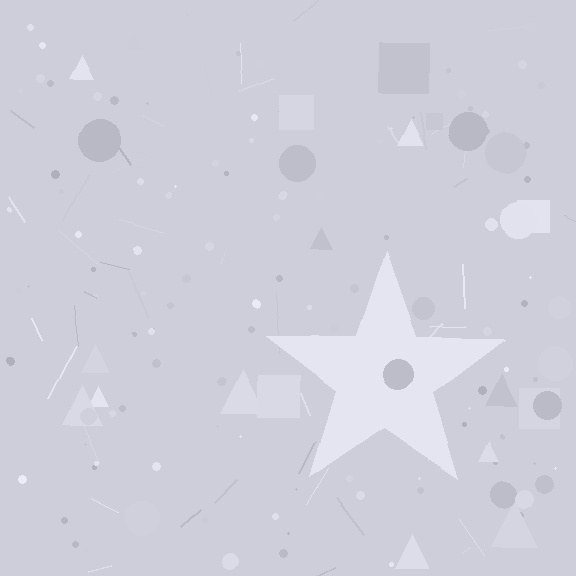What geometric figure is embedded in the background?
A star is embedded in the background.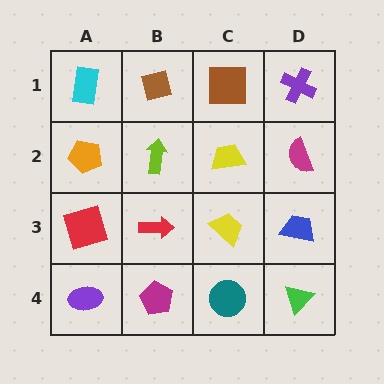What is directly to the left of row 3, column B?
A red square.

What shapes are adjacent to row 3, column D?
A magenta semicircle (row 2, column D), a green triangle (row 4, column D), a yellow trapezoid (row 3, column C).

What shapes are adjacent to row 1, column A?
An orange pentagon (row 2, column A), a brown square (row 1, column B).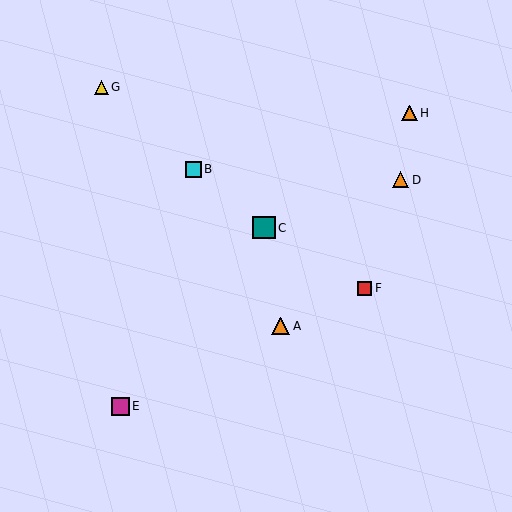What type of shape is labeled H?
Shape H is an orange triangle.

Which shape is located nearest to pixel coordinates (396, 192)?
The orange triangle (labeled D) at (401, 180) is nearest to that location.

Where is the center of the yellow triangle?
The center of the yellow triangle is at (101, 87).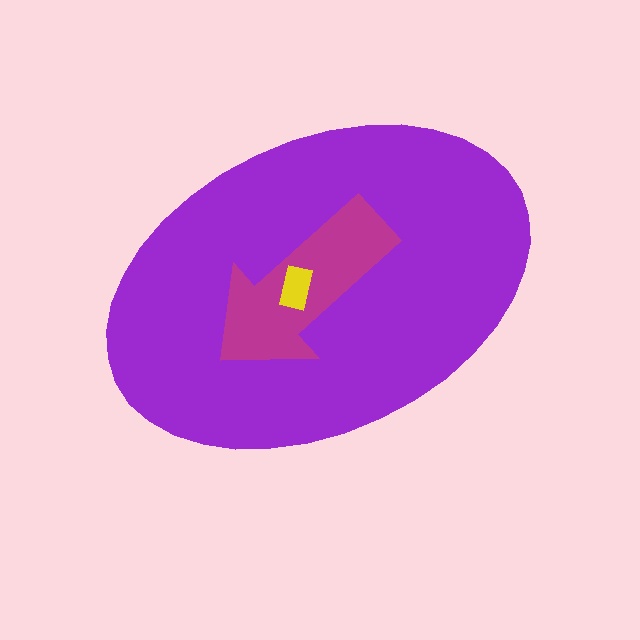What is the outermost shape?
The purple ellipse.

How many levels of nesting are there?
3.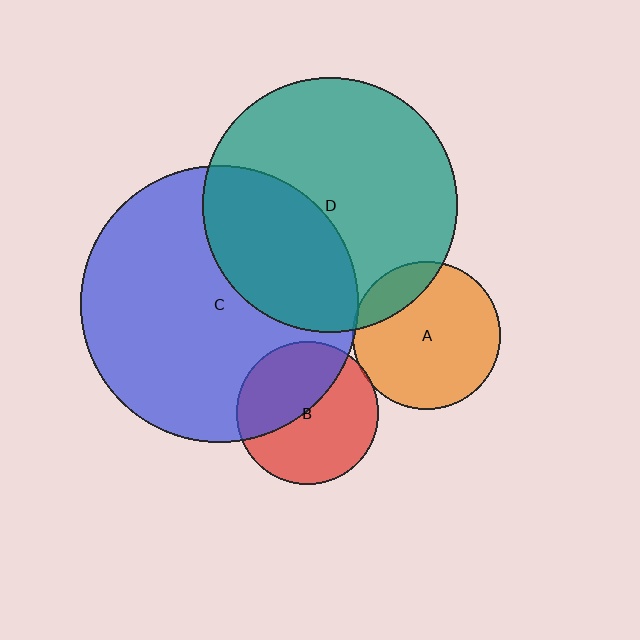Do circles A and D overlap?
Yes.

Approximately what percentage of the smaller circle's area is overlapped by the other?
Approximately 15%.